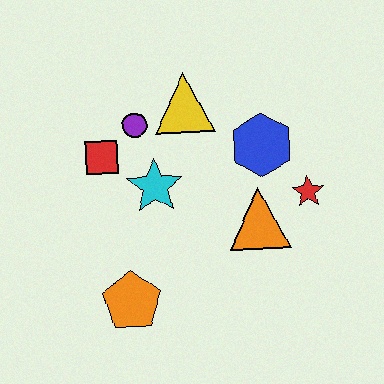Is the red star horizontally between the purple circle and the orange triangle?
No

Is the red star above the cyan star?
No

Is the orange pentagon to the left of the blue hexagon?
Yes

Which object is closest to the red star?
The orange triangle is closest to the red star.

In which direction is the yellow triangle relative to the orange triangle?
The yellow triangle is above the orange triangle.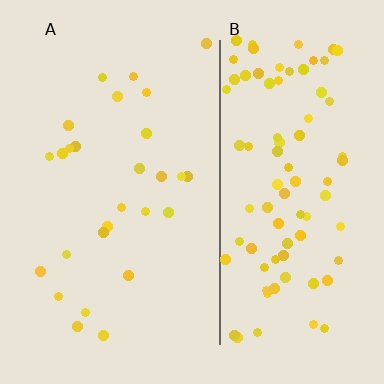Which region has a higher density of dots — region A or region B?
B (the right).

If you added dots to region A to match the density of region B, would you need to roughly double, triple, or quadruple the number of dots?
Approximately triple.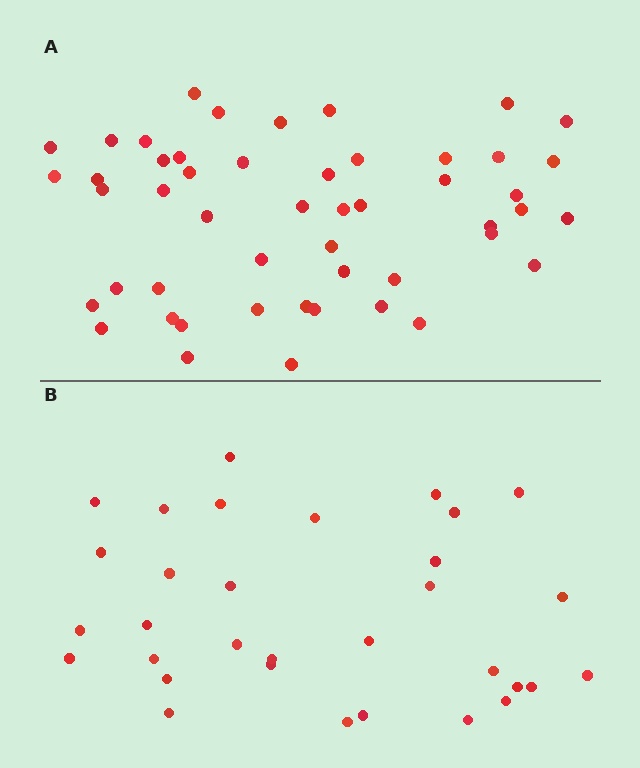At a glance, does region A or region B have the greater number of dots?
Region A (the top region) has more dots.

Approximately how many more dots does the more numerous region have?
Region A has approximately 20 more dots than region B.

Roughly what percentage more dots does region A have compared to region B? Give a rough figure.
About 55% more.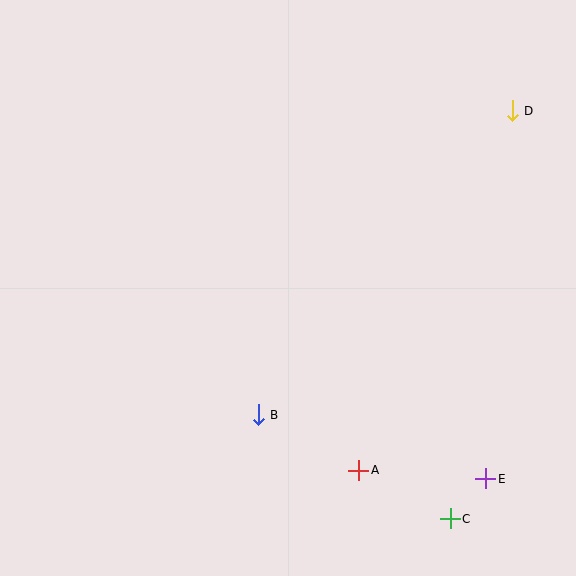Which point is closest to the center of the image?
Point B at (258, 415) is closest to the center.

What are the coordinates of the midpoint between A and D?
The midpoint between A and D is at (435, 290).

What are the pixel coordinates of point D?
Point D is at (512, 111).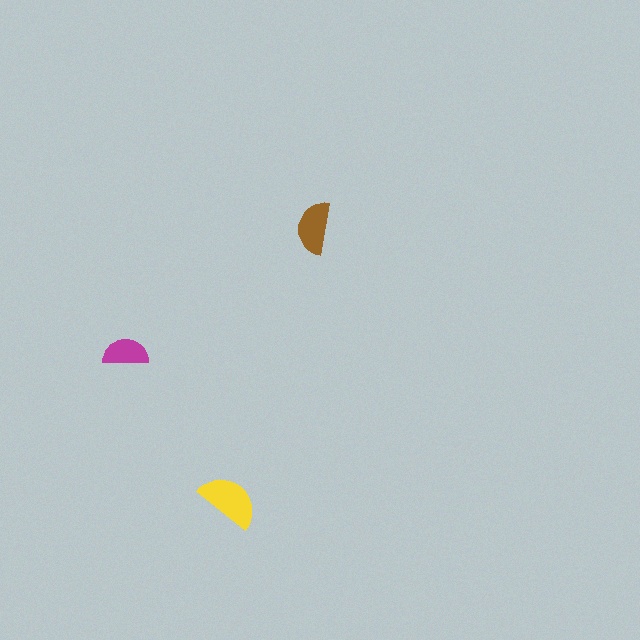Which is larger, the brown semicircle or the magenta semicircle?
The brown one.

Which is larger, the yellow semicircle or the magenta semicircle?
The yellow one.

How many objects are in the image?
There are 3 objects in the image.